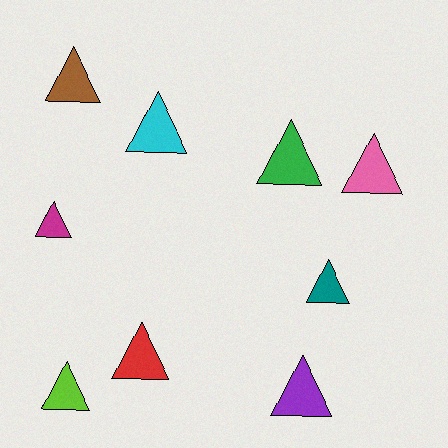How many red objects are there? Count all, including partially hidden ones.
There is 1 red object.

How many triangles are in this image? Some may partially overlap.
There are 9 triangles.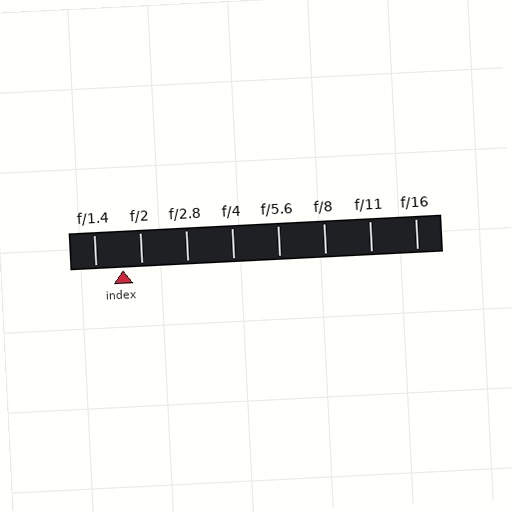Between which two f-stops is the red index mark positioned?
The index mark is between f/1.4 and f/2.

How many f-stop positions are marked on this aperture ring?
There are 8 f-stop positions marked.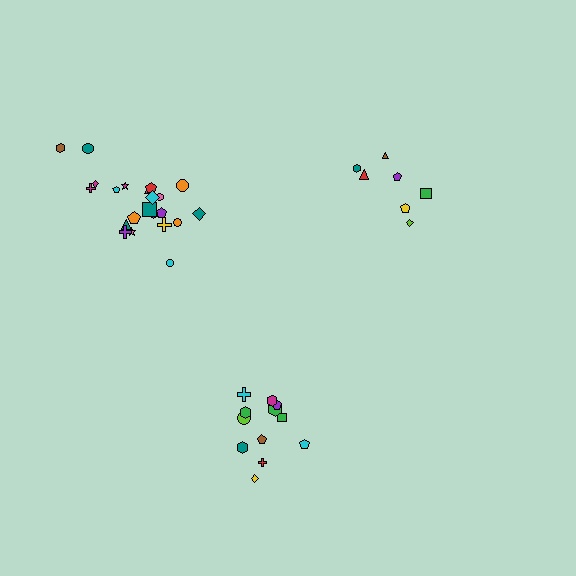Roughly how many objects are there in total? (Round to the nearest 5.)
Roughly 40 objects in total.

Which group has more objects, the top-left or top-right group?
The top-left group.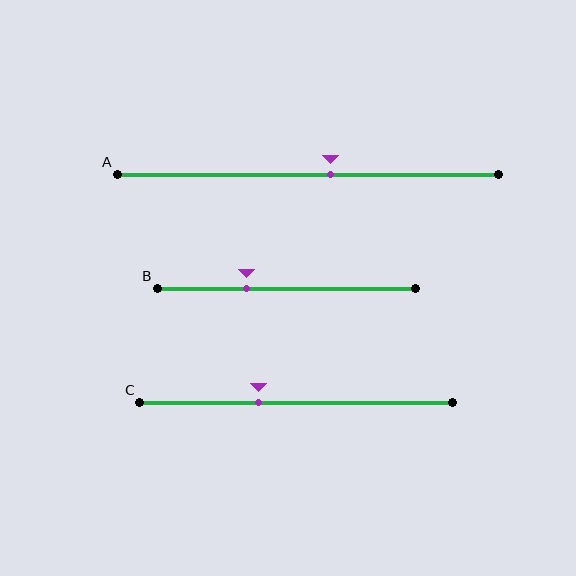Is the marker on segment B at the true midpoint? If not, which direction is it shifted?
No, the marker on segment B is shifted to the left by about 15% of the segment length.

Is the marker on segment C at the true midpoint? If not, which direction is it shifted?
No, the marker on segment C is shifted to the left by about 12% of the segment length.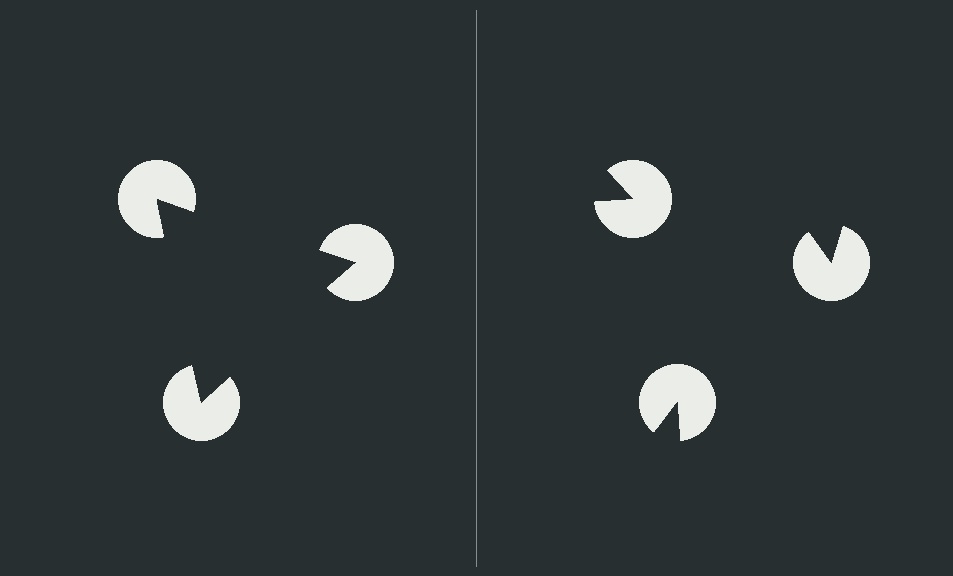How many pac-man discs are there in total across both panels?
6 — 3 on each side.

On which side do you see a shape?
An illusory triangle appears on the left side. On the right side the wedge cuts are rotated, so no coherent shape forms.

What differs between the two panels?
The pac-man discs are positioned identically on both sides; only the wedge orientations differ. On the left they align to a triangle; on the right they are misaligned.